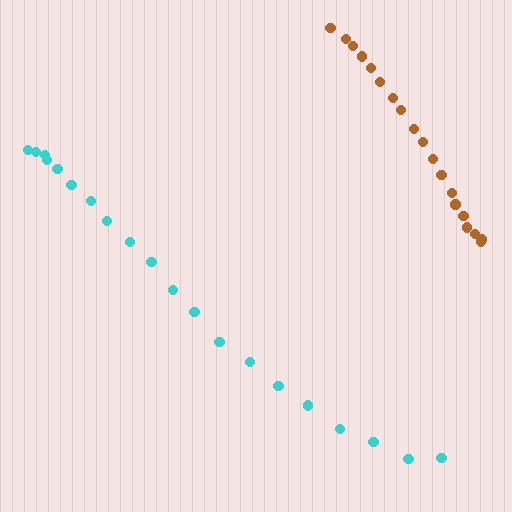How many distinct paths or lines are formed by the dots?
There are 2 distinct paths.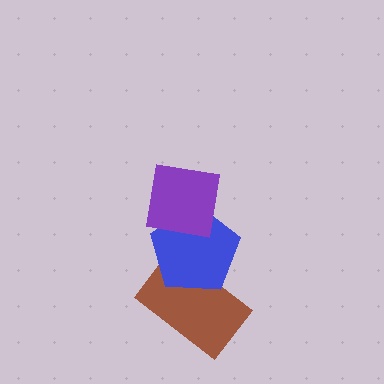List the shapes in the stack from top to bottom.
From top to bottom: the purple square, the blue pentagon, the brown rectangle.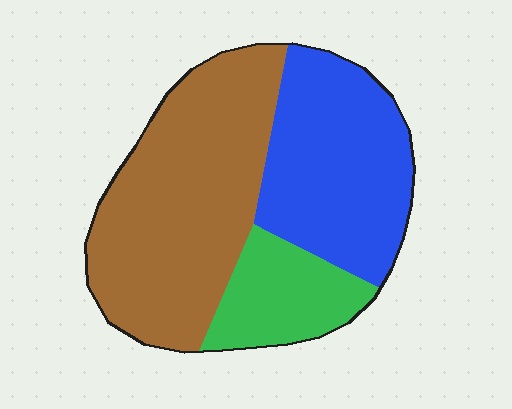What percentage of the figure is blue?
Blue covers around 35% of the figure.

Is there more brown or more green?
Brown.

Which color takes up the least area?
Green, at roughly 15%.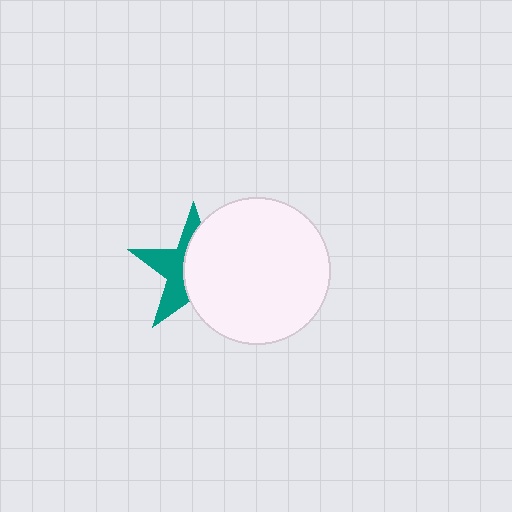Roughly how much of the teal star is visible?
A small part of it is visible (roughly 43%).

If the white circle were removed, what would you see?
You would see the complete teal star.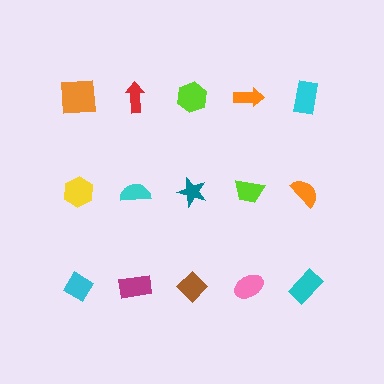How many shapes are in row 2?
5 shapes.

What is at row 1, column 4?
An orange arrow.